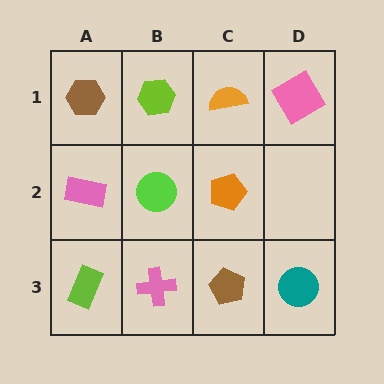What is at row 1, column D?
A pink diamond.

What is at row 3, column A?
A lime rectangle.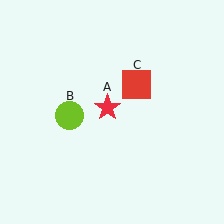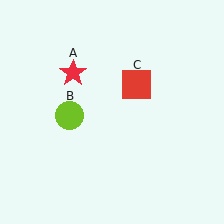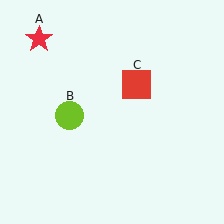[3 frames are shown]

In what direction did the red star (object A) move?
The red star (object A) moved up and to the left.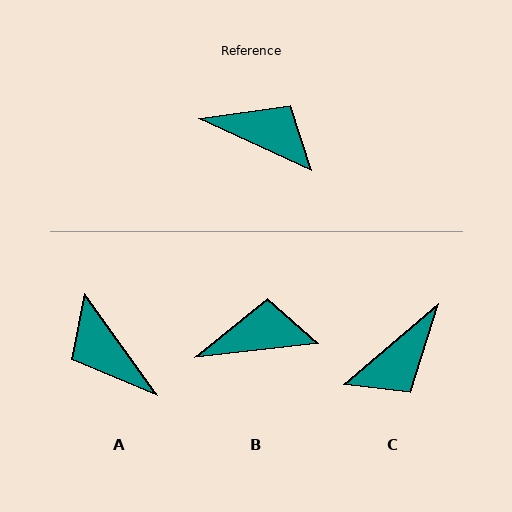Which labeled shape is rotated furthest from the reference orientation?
A, about 150 degrees away.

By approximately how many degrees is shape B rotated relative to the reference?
Approximately 31 degrees counter-clockwise.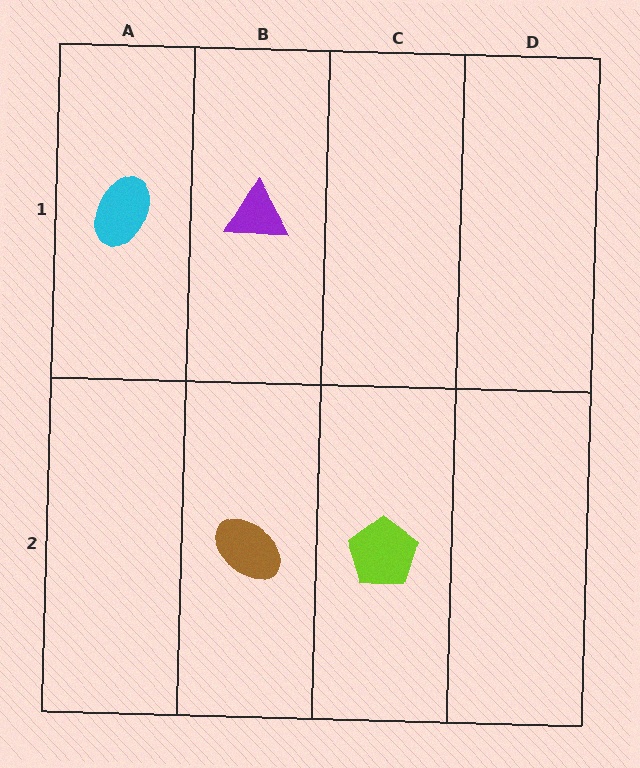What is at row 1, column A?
A cyan ellipse.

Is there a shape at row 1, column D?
No, that cell is empty.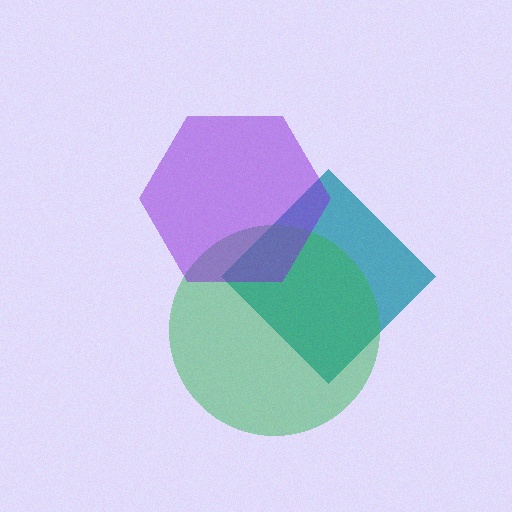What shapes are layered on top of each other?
The layered shapes are: a teal diamond, a green circle, a purple hexagon.